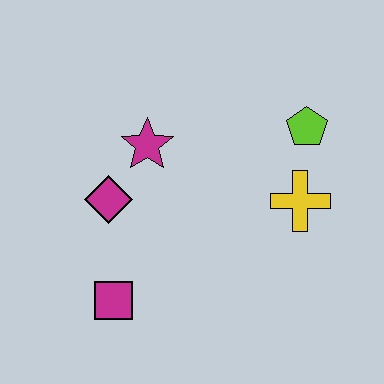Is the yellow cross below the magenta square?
No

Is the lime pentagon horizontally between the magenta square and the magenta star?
No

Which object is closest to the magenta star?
The magenta diamond is closest to the magenta star.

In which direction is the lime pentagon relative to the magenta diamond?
The lime pentagon is to the right of the magenta diamond.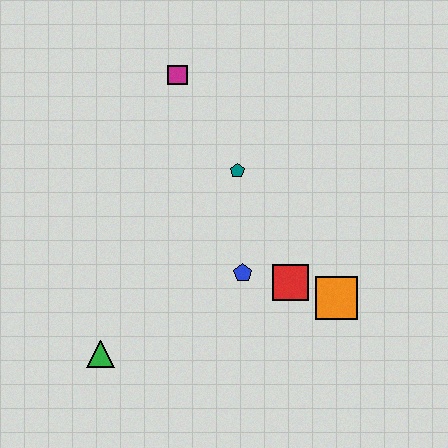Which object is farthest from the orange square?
The magenta square is farthest from the orange square.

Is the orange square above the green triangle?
Yes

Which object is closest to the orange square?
The red square is closest to the orange square.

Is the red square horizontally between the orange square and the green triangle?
Yes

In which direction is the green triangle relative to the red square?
The green triangle is to the left of the red square.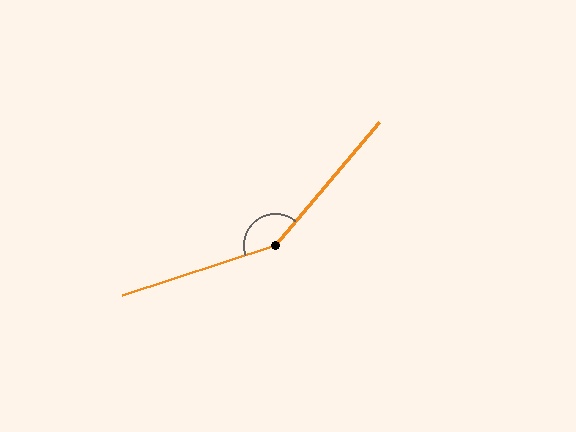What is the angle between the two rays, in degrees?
Approximately 148 degrees.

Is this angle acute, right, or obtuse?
It is obtuse.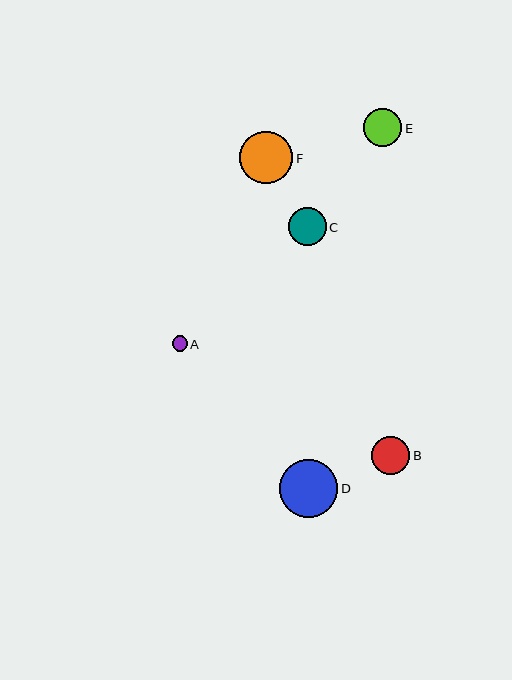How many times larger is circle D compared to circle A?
Circle D is approximately 3.8 times the size of circle A.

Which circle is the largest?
Circle D is the largest with a size of approximately 58 pixels.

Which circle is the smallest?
Circle A is the smallest with a size of approximately 15 pixels.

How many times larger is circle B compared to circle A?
Circle B is approximately 2.5 times the size of circle A.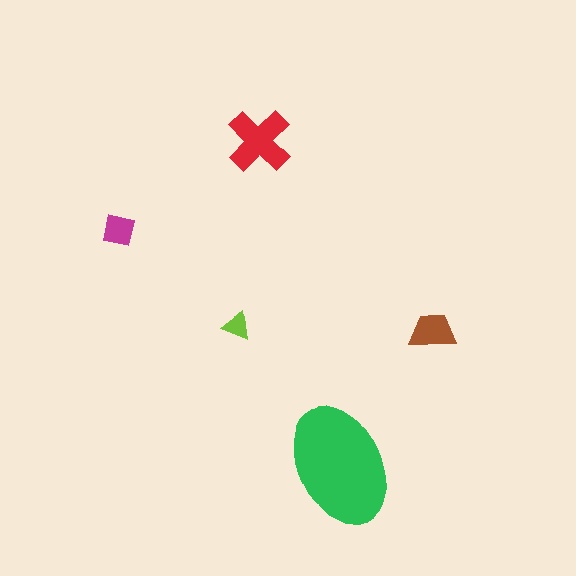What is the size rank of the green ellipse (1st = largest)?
1st.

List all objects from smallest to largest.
The lime triangle, the magenta square, the brown trapezoid, the red cross, the green ellipse.